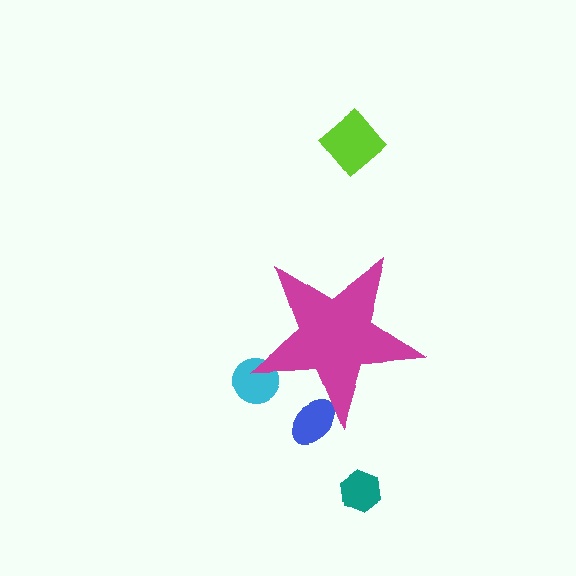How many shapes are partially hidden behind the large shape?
2 shapes are partially hidden.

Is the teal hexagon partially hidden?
No, the teal hexagon is fully visible.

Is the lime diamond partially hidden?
No, the lime diamond is fully visible.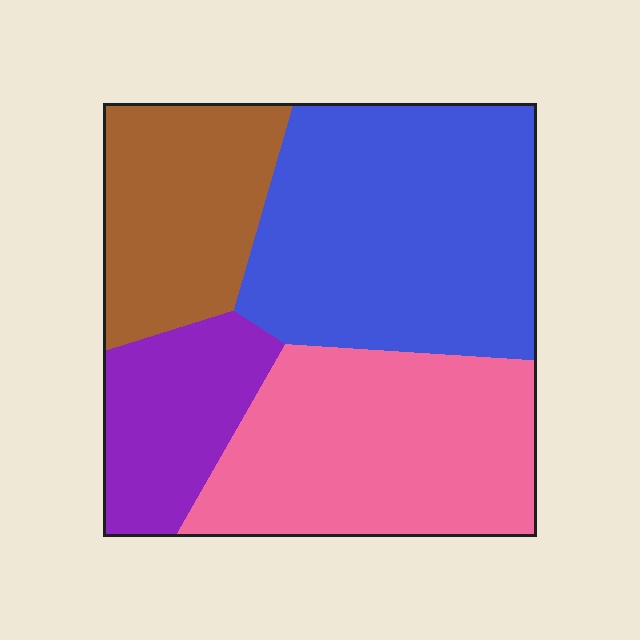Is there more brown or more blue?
Blue.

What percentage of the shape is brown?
Brown covers roughly 20% of the shape.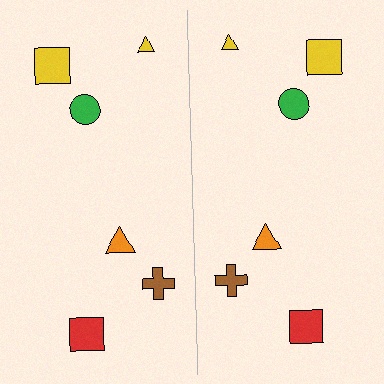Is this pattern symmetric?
Yes, this pattern has bilateral (reflection) symmetry.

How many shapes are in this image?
There are 12 shapes in this image.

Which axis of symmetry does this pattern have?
The pattern has a vertical axis of symmetry running through the center of the image.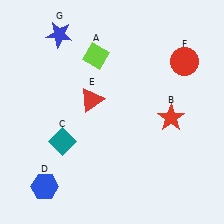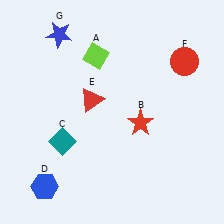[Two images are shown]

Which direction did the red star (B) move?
The red star (B) moved left.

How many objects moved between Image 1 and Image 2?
1 object moved between the two images.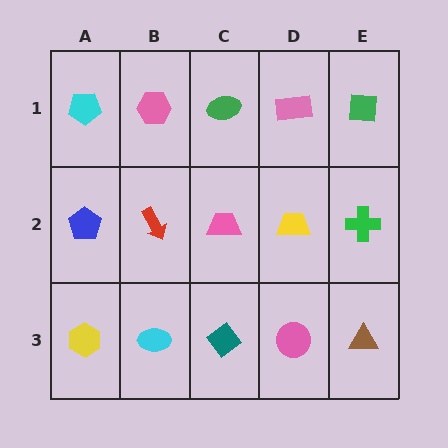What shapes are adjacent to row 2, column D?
A pink rectangle (row 1, column D), a pink circle (row 3, column D), a pink trapezoid (row 2, column C), a green cross (row 2, column E).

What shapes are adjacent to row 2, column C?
A green ellipse (row 1, column C), a teal diamond (row 3, column C), a red arrow (row 2, column B), a yellow trapezoid (row 2, column D).